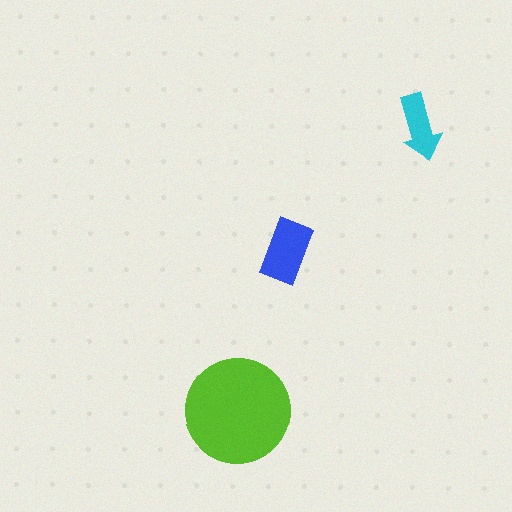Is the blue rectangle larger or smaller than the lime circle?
Smaller.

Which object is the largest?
The lime circle.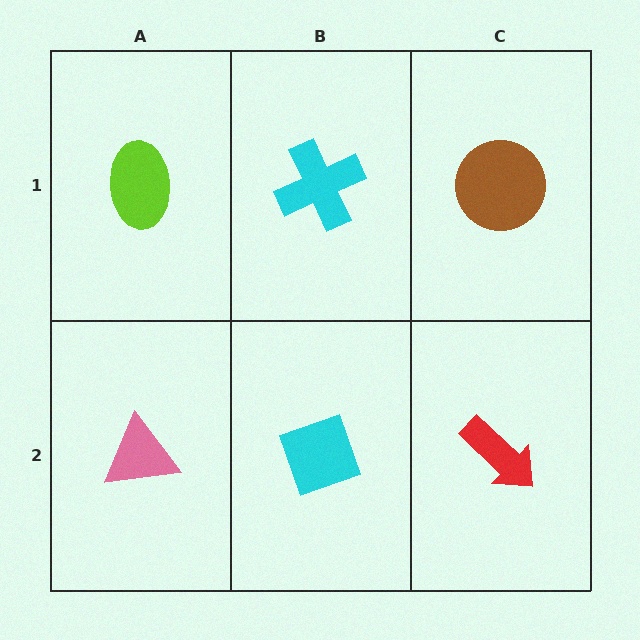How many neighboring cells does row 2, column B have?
3.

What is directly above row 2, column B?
A cyan cross.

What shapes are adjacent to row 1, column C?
A red arrow (row 2, column C), a cyan cross (row 1, column B).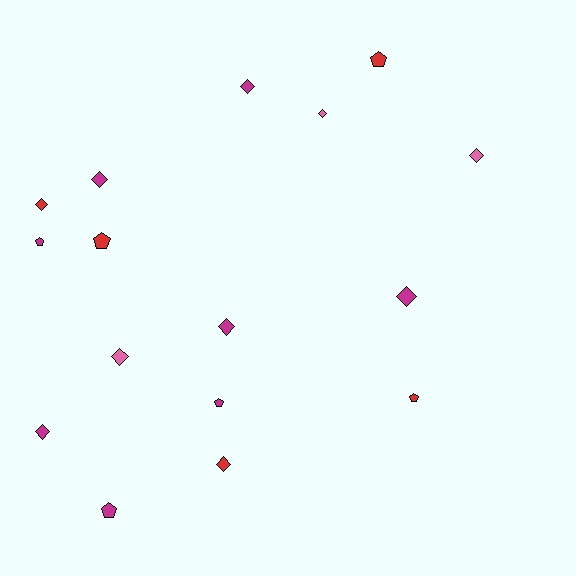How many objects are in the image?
There are 16 objects.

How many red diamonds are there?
There are 2 red diamonds.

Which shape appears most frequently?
Diamond, with 10 objects.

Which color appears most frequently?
Magenta, with 8 objects.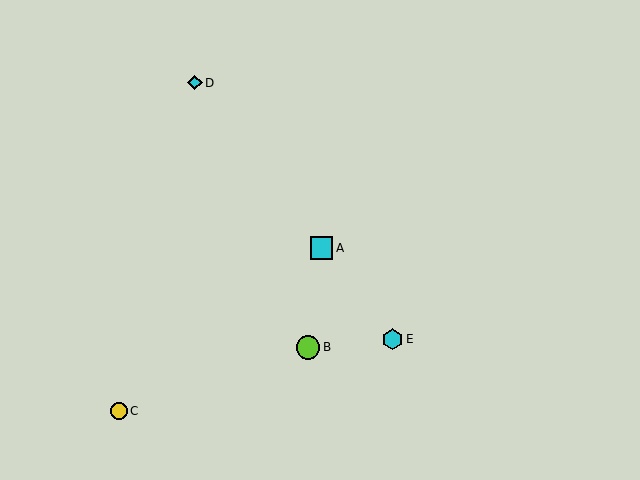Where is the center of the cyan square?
The center of the cyan square is at (321, 248).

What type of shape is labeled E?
Shape E is a cyan hexagon.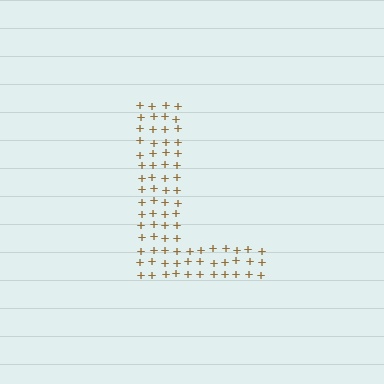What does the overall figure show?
The overall figure shows the letter L.